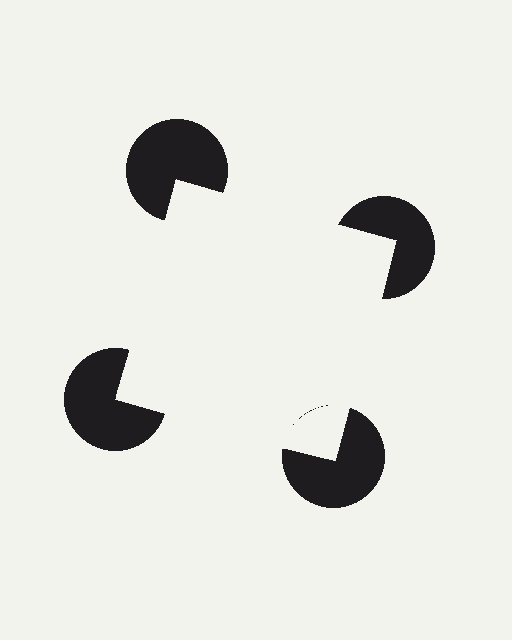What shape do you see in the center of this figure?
An illusory square — its edges are inferred from the aligned wedge cuts in the pac-man discs, not physically drawn.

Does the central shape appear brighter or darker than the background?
It typically appears slightly brighter than the background, even though no actual brightness change is drawn.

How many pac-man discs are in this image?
There are 4 — one at each vertex of the illusory square.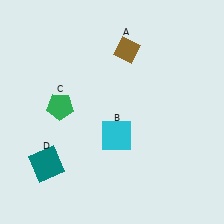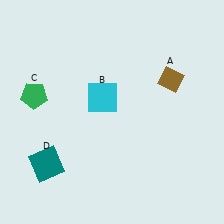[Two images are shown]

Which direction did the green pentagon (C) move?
The green pentagon (C) moved left.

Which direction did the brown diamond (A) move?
The brown diamond (A) moved right.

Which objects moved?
The objects that moved are: the brown diamond (A), the cyan square (B), the green pentagon (C).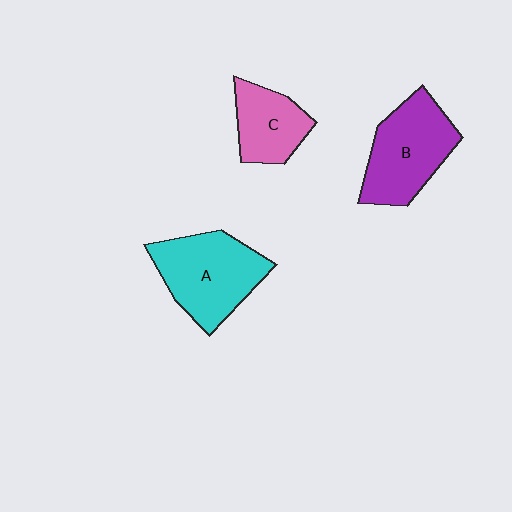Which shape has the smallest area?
Shape C (pink).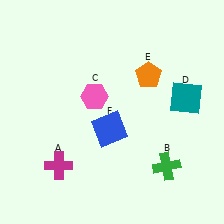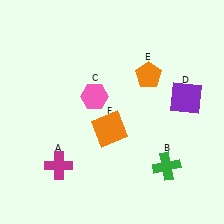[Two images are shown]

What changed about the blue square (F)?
In Image 1, F is blue. In Image 2, it changed to orange.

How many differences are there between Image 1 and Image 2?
There are 2 differences between the two images.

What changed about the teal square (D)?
In Image 1, D is teal. In Image 2, it changed to purple.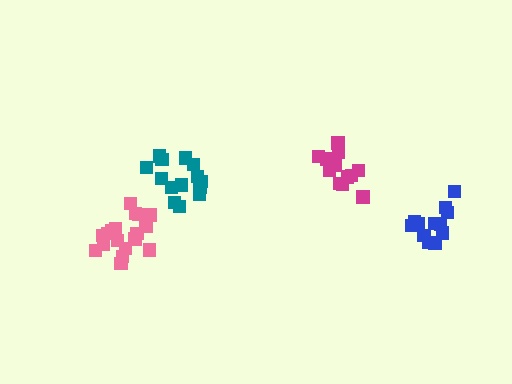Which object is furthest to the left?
The pink cluster is leftmost.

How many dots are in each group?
Group 1: 18 dots, Group 2: 12 dots, Group 3: 14 dots, Group 4: 12 dots (56 total).